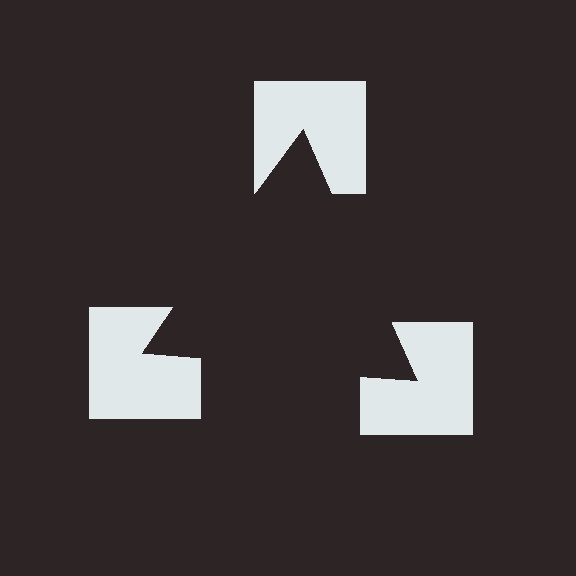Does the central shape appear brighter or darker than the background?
It typically appears slightly darker than the background, even though no actual brightness change is drawn.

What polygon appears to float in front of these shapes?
An illusory triangle — its edges are inferred from the aligned wedge cuts in the notched squares, not physically drawn.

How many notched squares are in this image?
There are 3 — one at each vertex of the illusory triangle.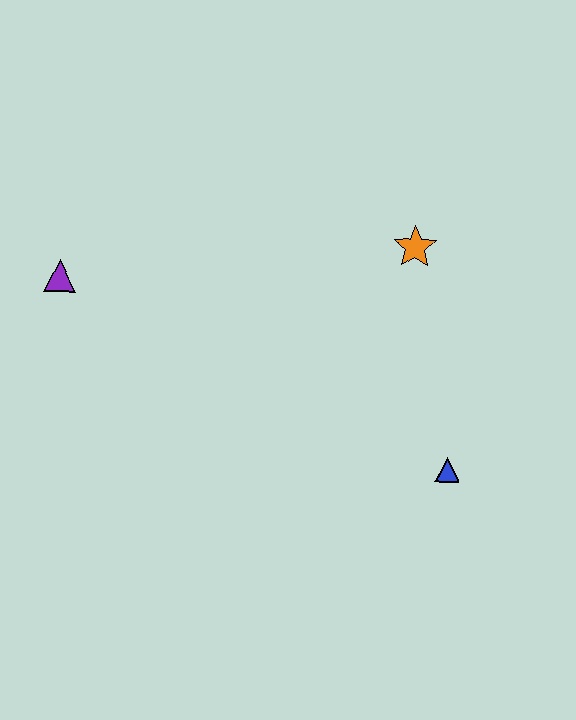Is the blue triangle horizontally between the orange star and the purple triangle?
No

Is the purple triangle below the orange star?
Yes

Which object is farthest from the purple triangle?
The blue triangle is farthest from the purple triangle.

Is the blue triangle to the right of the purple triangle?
Yes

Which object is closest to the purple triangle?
The orange star is closest to the purple triangle.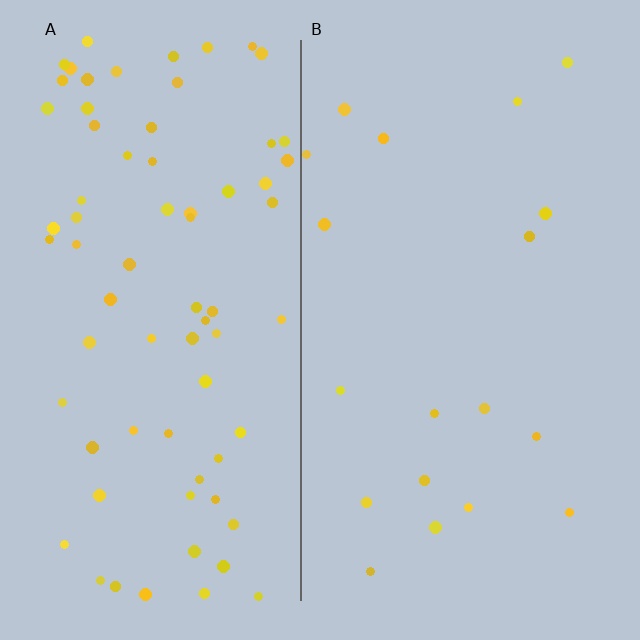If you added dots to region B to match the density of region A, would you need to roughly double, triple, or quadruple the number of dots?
Approximately quadruple.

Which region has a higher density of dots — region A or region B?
A (the left).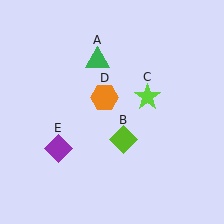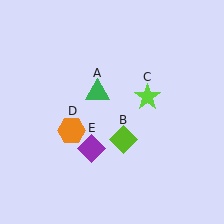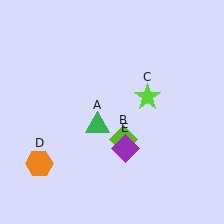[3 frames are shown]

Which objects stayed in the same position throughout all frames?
Lime diamond (object B) and lime star (object C) remained stationary.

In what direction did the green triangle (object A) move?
The green triangle (object A) moved down.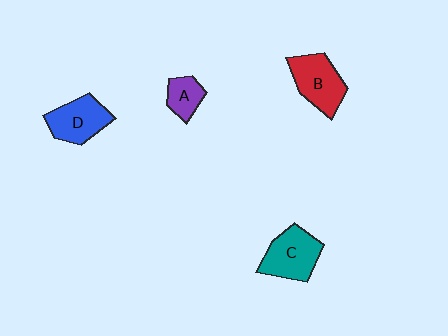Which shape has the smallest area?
Shape A (purple).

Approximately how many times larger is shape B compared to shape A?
Approximately 1.9 times.